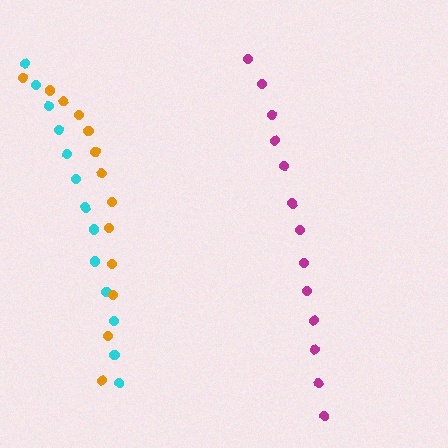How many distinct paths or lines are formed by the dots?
There are 3 distinct paths.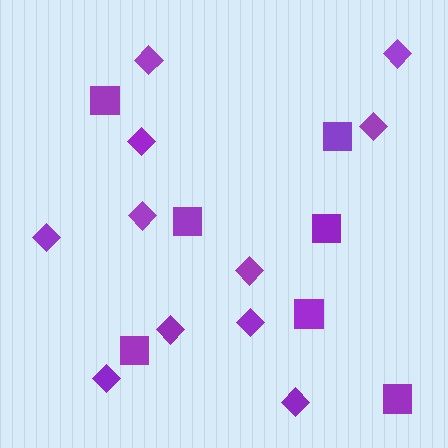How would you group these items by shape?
There are 2 groups: one group of squares (7) and one group of diamonds (11).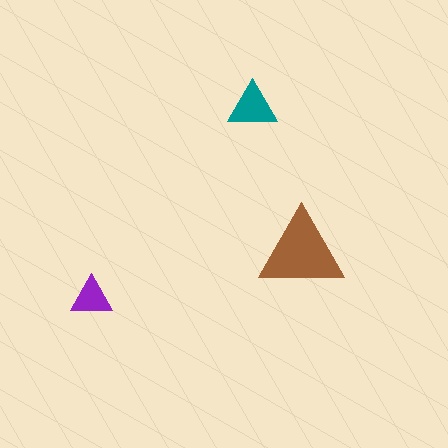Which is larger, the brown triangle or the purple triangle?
The brown one.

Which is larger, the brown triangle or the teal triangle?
The brown one.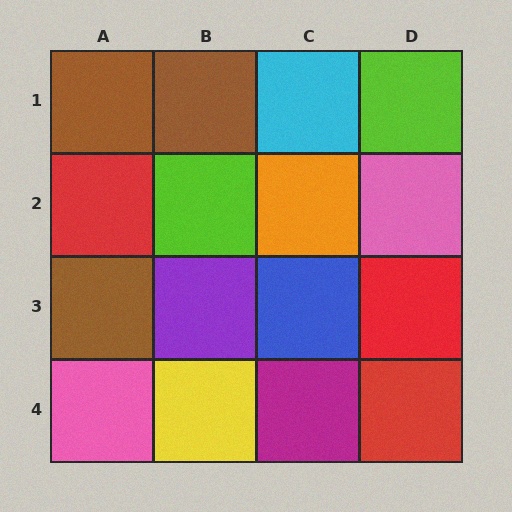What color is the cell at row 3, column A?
Brown.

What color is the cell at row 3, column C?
Blue.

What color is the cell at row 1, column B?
Brown.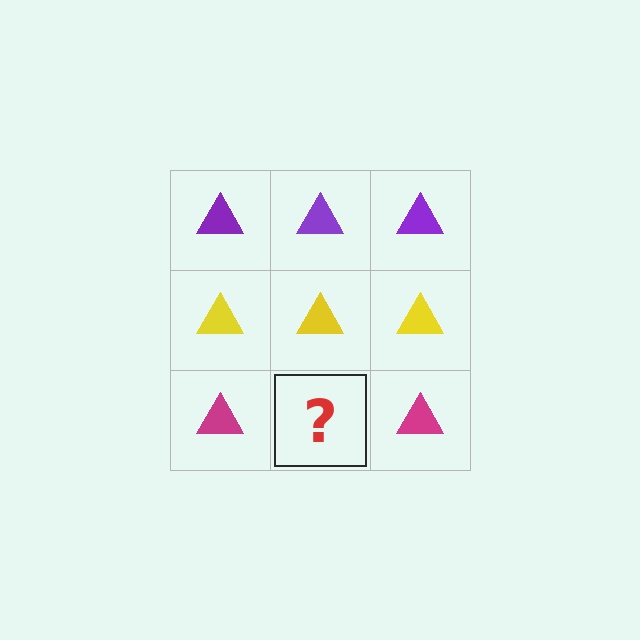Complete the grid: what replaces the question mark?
The question mark should be replaced with a magenta triangle.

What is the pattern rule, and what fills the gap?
The rule is that each row has a consistent color. The gap should be filled with a magenta triangle.